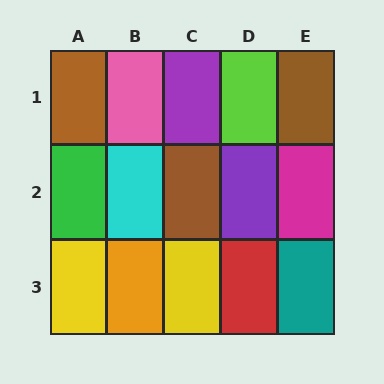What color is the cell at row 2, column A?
Green.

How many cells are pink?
1 cell is pink.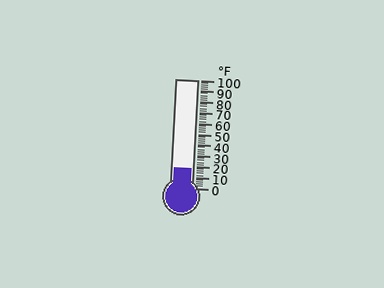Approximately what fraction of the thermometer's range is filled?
The thermometer is filled to approximately 20% of its range.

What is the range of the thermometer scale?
The thermometer scale ranges from 0°F to 100°F.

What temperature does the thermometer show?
The thermometer shows approximately 18°F.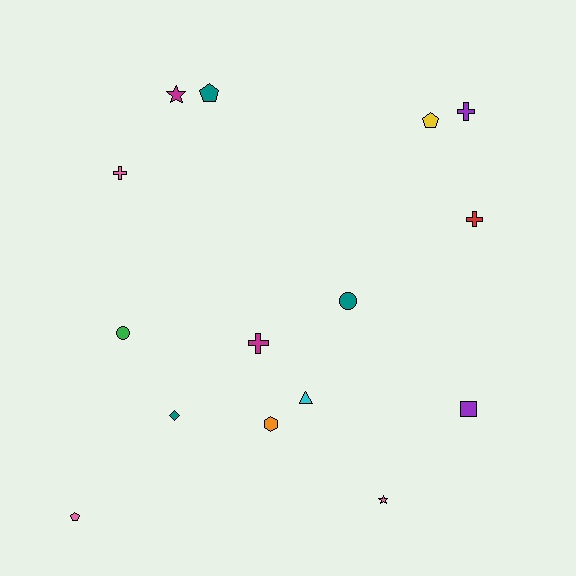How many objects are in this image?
There are 15 objects.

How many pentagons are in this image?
There are 3 pentagons.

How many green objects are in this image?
There is 1 green object.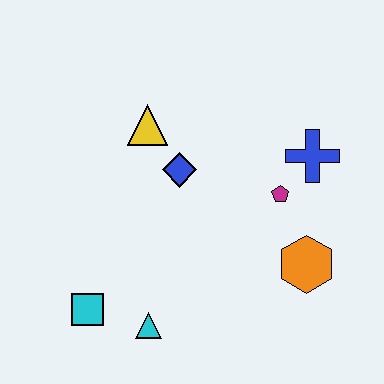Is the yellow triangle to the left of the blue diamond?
Yes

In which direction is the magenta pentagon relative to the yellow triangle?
The magenta pentagon is to the right of the yellow triangle.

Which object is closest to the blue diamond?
The yellow triangle is closest to the blue diamond.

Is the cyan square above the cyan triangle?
Yes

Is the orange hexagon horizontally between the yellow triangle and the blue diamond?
No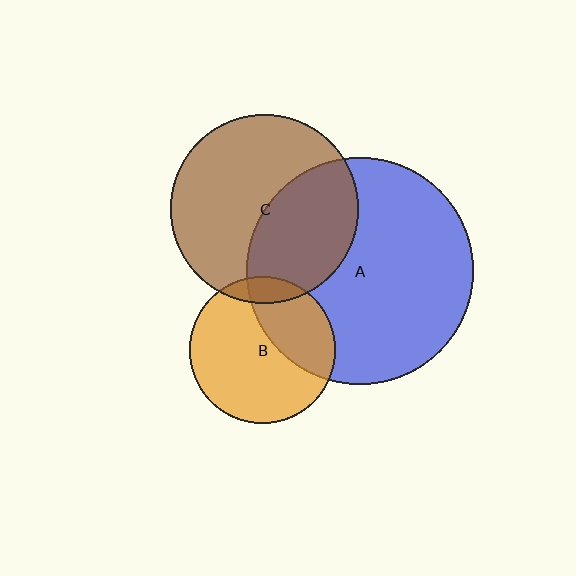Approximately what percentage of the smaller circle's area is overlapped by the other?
Approximately 10%.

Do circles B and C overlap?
Yes.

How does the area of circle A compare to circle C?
Approximately 1.5 times.